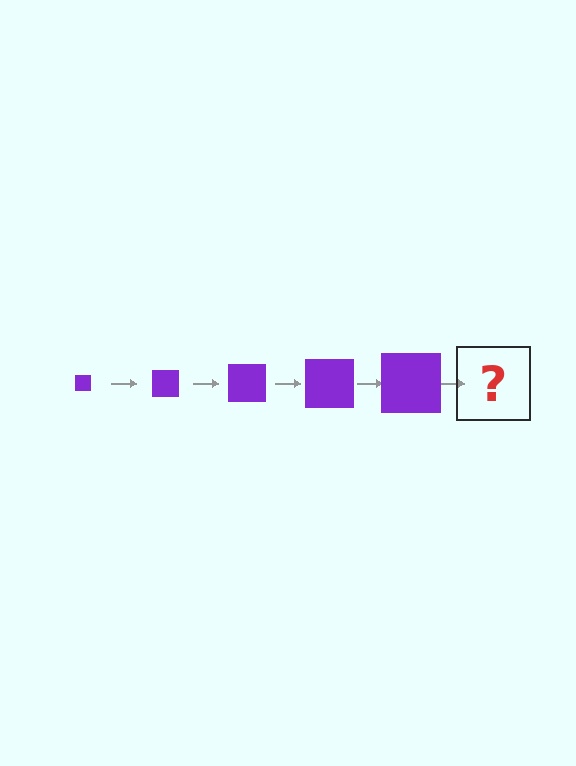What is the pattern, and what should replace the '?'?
The pattern is that the square gets progressively larger each step. The '?' should be a purple square, larger than the previous one.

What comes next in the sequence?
The next element should be a purple square, larger than the previous one.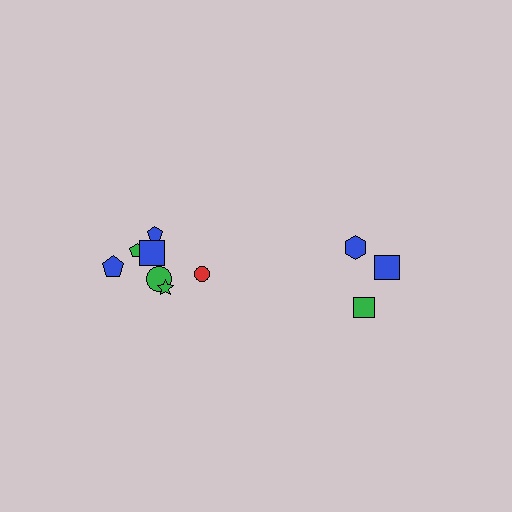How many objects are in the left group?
There are 7 objects.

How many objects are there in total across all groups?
There are 10 objects.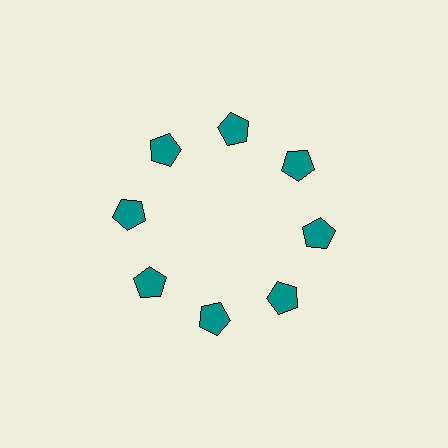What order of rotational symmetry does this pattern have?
This pattern has 8-fold rotational symmetry.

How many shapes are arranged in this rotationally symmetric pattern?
There are 8 shapes, arranged in 8 groups of 1.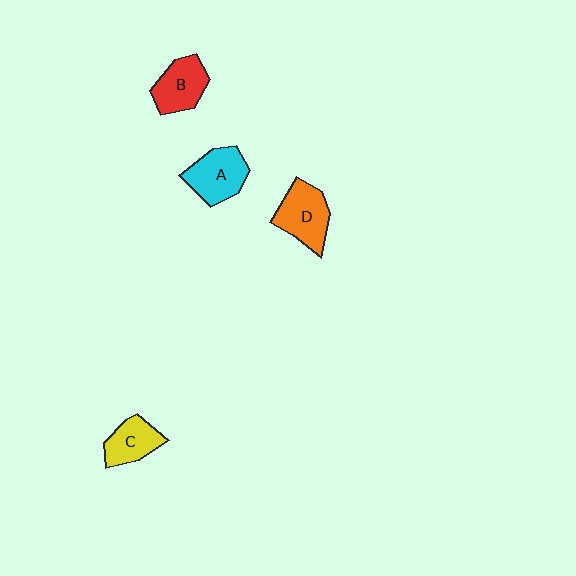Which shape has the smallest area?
Shape C (yellow).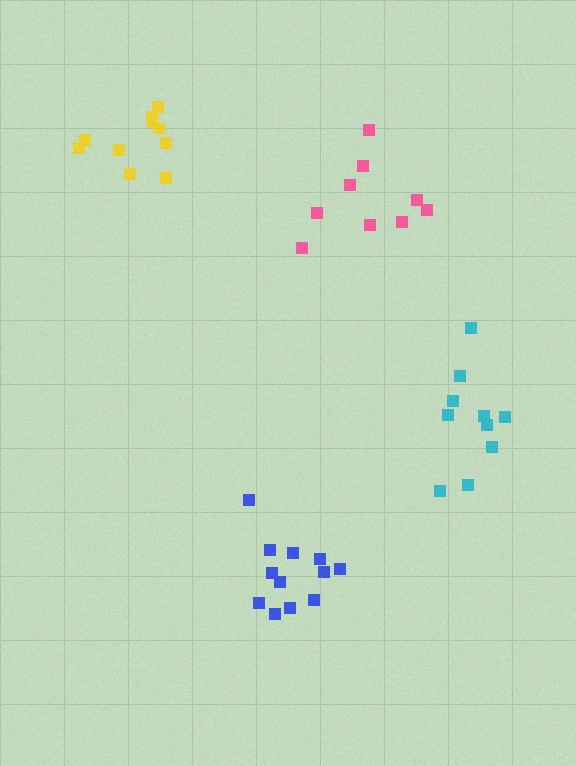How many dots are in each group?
Group 1: 9 dots, Group 2: 12 dots, Group 3: 10 dots, Group 4: 10 dots (41 total).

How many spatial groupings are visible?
There are 4 spatial groupings.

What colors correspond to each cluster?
The clusters are colored: pink, blue, yellow, cyan.